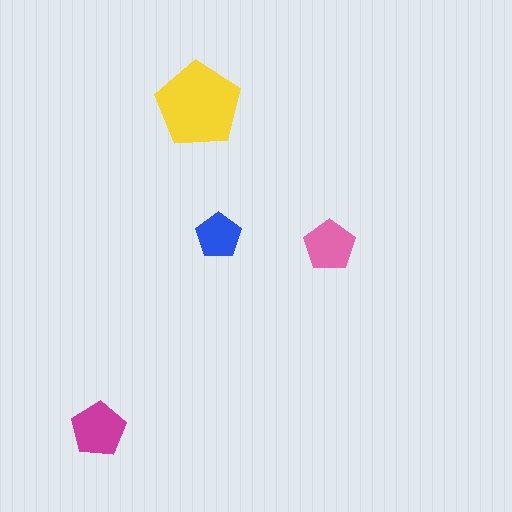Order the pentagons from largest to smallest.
the yellow one, the magenta one, the pink one, the blue one.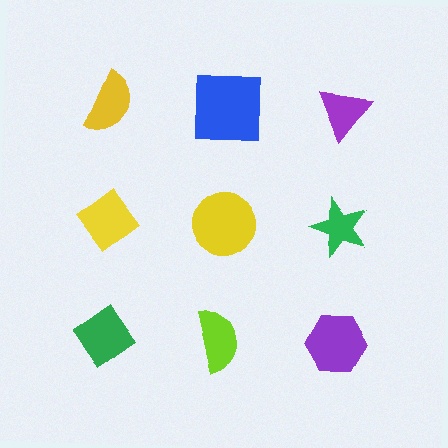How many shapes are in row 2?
3 shapes.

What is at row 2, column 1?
A yellow diamond.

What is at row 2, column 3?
A green star.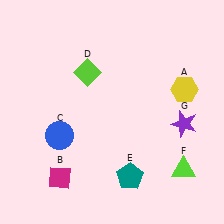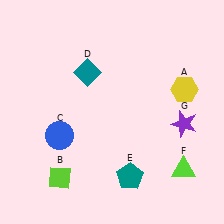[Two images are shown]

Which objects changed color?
B changed from magenta to lime. D changed from lime to teal.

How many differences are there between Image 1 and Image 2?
There are 2 differences between the two images.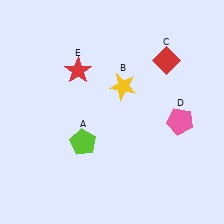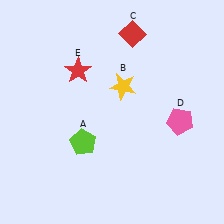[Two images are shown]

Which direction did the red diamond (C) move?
The red diamond (C) moved left.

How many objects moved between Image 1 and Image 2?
1 object moved between the two images.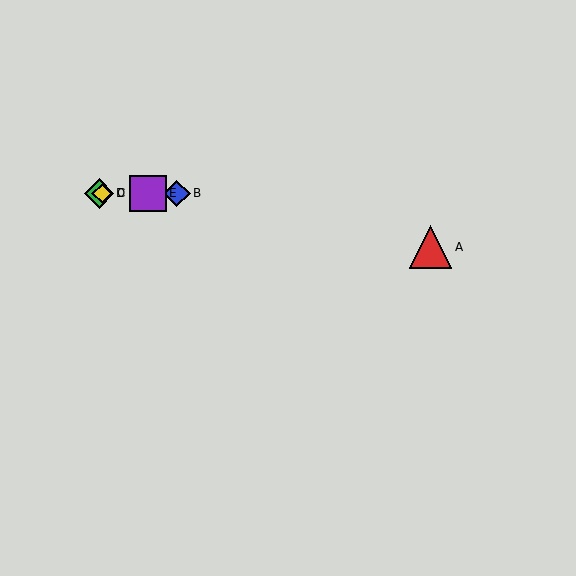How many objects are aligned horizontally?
4 objects (B, C, D, E) are aligned horizontally.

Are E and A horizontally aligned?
No, E is at y≈193 and A is at y≈247.